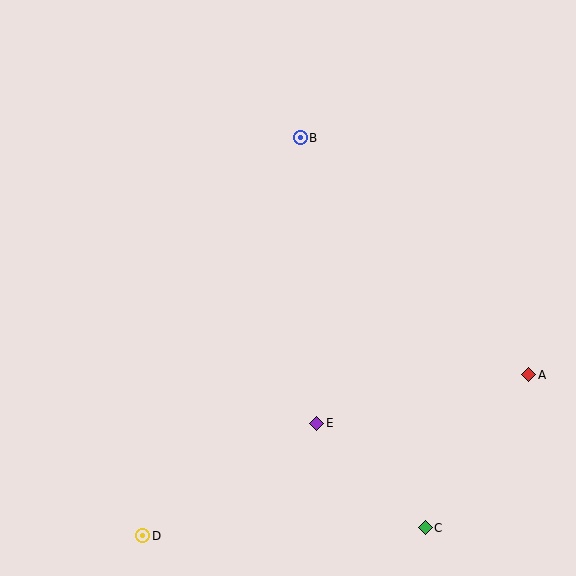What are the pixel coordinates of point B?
Point B is at (300, 138).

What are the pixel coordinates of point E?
Point E is at (317, 423).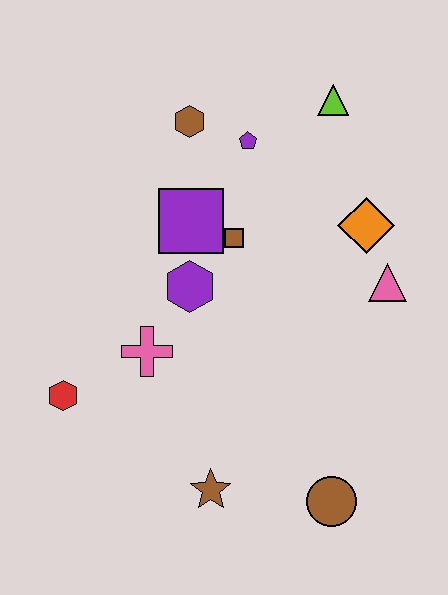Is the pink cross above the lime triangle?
No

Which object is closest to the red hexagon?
The pink cross is closest to the red hexagon.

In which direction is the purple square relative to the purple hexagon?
The purple square is above the purple hexagon.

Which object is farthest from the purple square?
The brown circle is farthest from the purple square.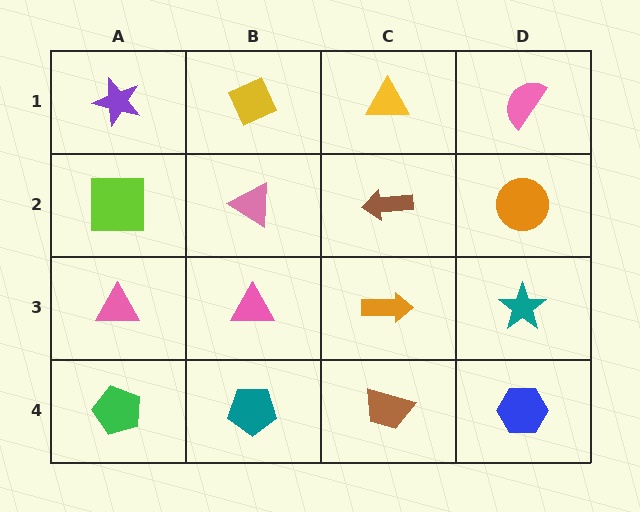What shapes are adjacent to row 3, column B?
A pink triangle (row 2, column B), a teal pentagon (row 4, column B), a pink triangle (row 3, column A), an orange arrow (row 3, column C).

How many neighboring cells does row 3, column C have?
4.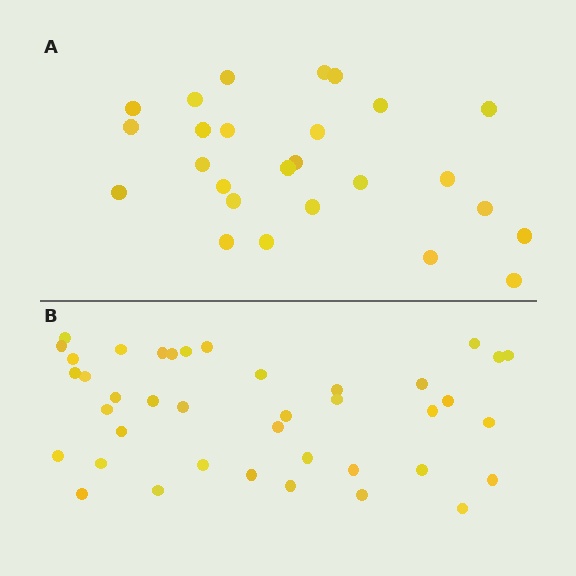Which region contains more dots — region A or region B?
Region B (the bottom region) has more dots.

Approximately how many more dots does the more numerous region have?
Region B has approximately 15 more dots than region A.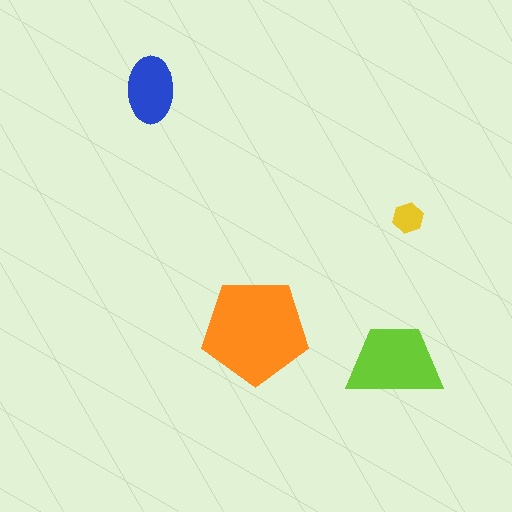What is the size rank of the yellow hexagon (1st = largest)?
4th.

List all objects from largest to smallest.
The orange pentagon, the lime trapezoid, the blue ellipse, the yellow hexagon.